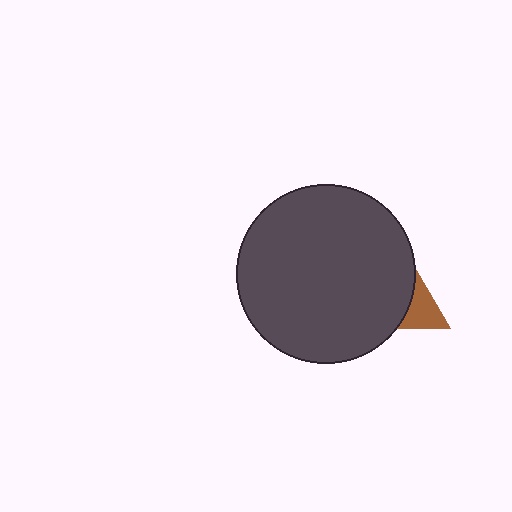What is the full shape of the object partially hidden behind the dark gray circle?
The partially hidden object is a brown triangle.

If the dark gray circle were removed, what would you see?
You would see the complete brown triangle.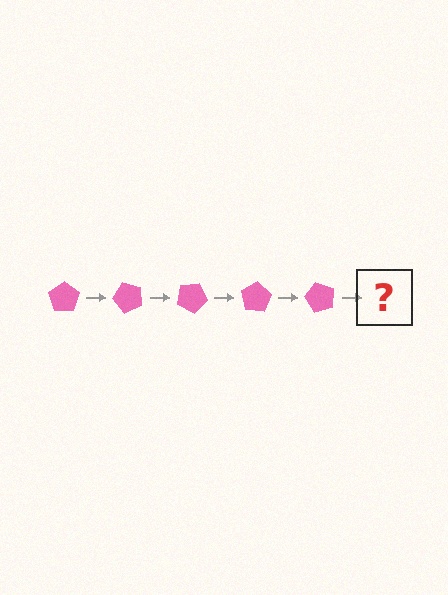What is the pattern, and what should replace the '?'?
The pattern is that the pentagon rotates 50 degrees each step. The '?' should be a pink pentagon rotated 250 degrees.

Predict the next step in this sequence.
The next step is a pink pentagon rotated 250 degrees.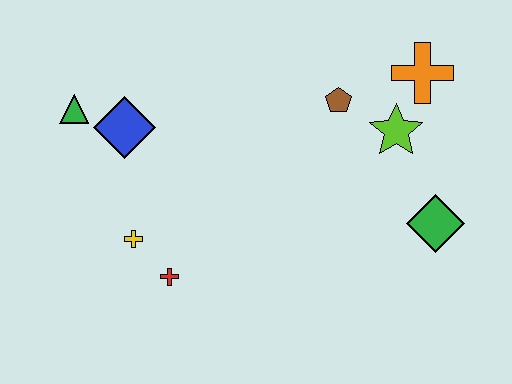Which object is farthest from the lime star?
The green triangle is farthest from the lime star.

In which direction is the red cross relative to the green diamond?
The red cross is to the left of the green diamond.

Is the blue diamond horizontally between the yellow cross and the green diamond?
No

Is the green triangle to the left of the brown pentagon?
Yes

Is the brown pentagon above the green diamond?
Yes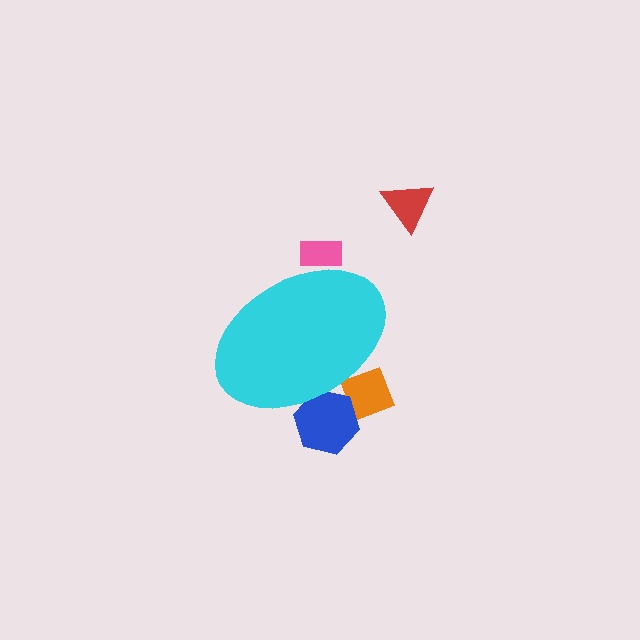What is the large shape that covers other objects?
A cyan ellipse.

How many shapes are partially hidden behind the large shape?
3 shapes are partially hidden.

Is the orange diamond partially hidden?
Yes, the orange diamond is partially hidden behind the cyan ellipse.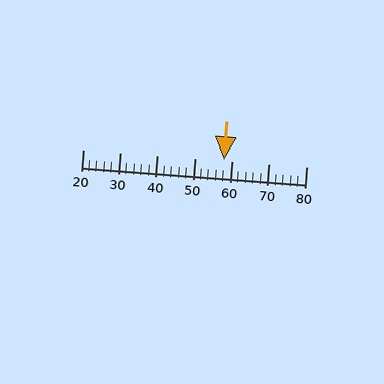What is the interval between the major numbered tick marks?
The major tick marks are spaced 10 units apart.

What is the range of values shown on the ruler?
The ruler shows values from 20 to 80.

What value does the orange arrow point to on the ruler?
The orange arrow points to approximately 58.